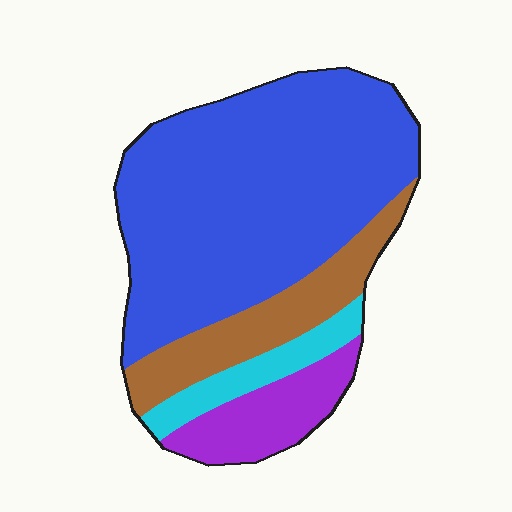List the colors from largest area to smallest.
From largest to smallest: blue, brown, purple, cyan.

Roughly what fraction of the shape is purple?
Purple covers about 10% of the shape.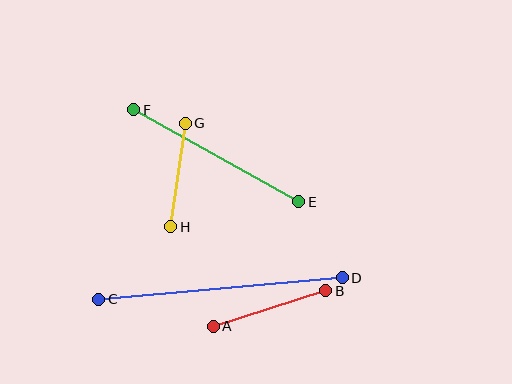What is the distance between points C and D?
The distance is approximately 244 pixels.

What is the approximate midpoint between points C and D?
The midpoint is at approximately (220, 289) pixels.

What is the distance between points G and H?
The distance is approximately 105 pixels.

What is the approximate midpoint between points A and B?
The midpoint is at approximately (270, 309) pixels.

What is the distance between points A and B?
The distance is approximately 118 pixels.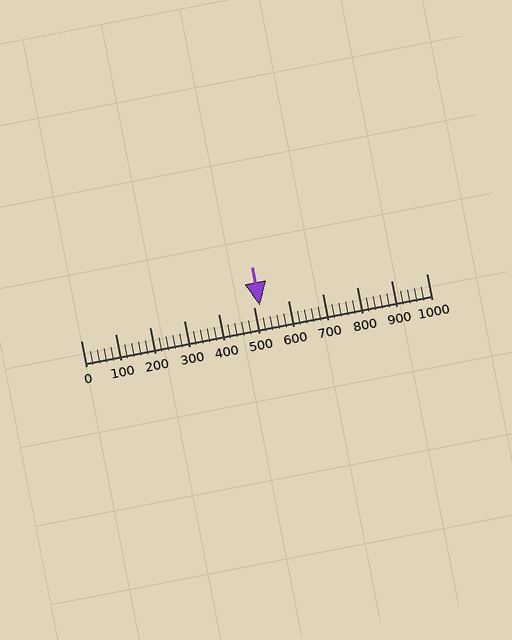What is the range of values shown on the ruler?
The ruler shows values from 0 to 1000.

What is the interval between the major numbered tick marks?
The major tick marks are spaced 100 units apart.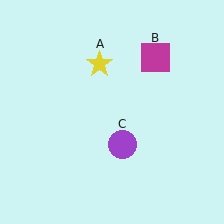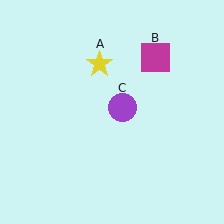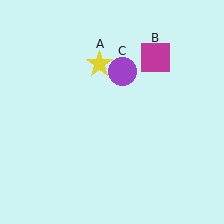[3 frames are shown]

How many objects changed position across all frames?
1 object changed position: purple circle (object C).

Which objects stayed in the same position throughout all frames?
Yellow star (object A) and magenta square (object B) remained stationary.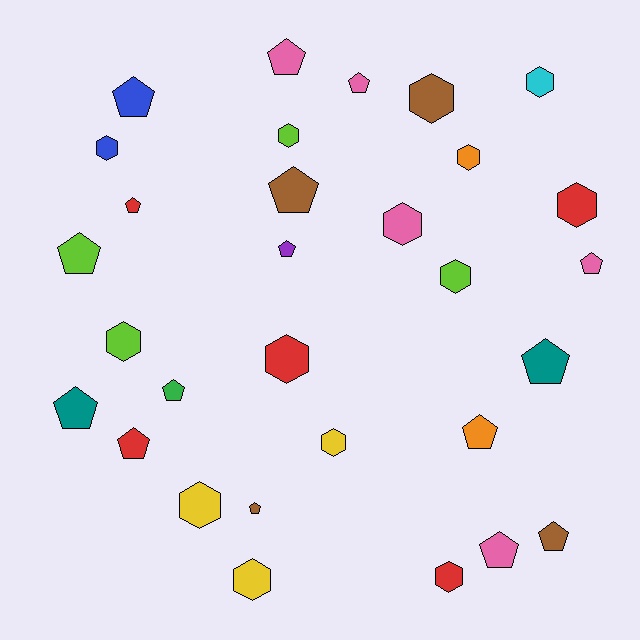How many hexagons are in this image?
There are 14 hexagons.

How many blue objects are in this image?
There are 2 blue objects.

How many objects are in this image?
There are 30 objects.